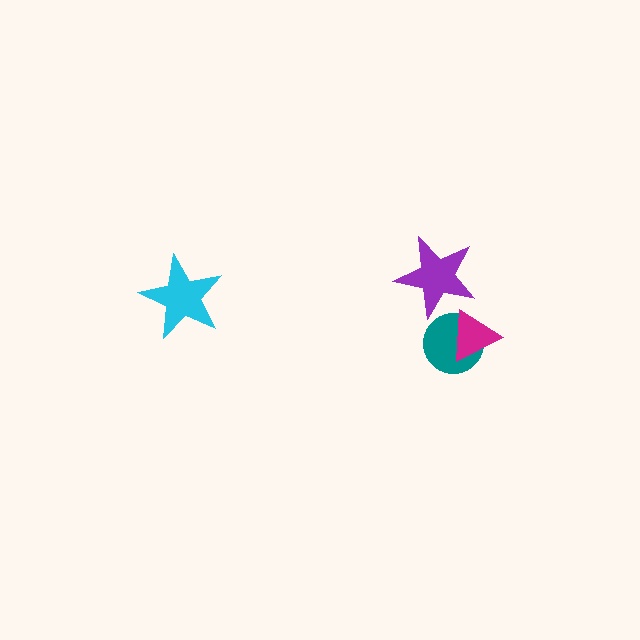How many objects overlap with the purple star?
0 objects overlap with the purple star.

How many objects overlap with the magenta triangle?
1 object overlaps with the magenta triangle.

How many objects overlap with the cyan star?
0 objects overlap with the cyan star.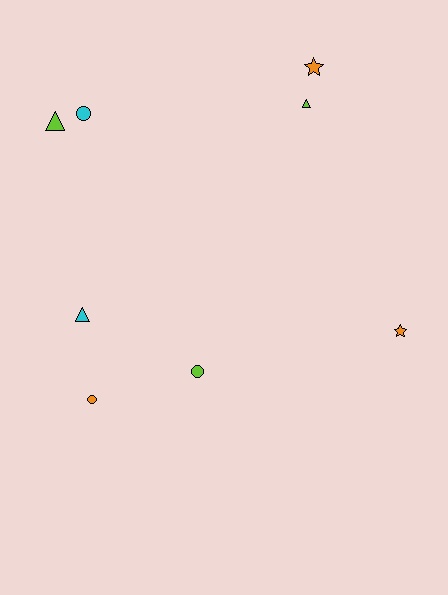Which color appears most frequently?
Orange, with 3 objects.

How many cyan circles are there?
There is 1 cyan circle.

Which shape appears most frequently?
Triangle, with 3 objects.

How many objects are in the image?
There are 8 objects.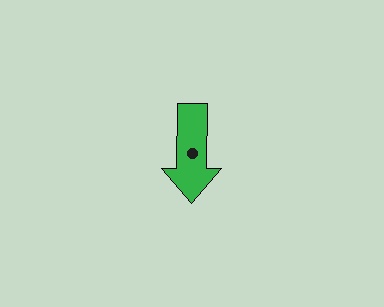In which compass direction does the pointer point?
South.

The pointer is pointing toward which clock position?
Roughly 6 o'clock.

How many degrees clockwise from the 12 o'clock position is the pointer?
Approximately 181 degrees.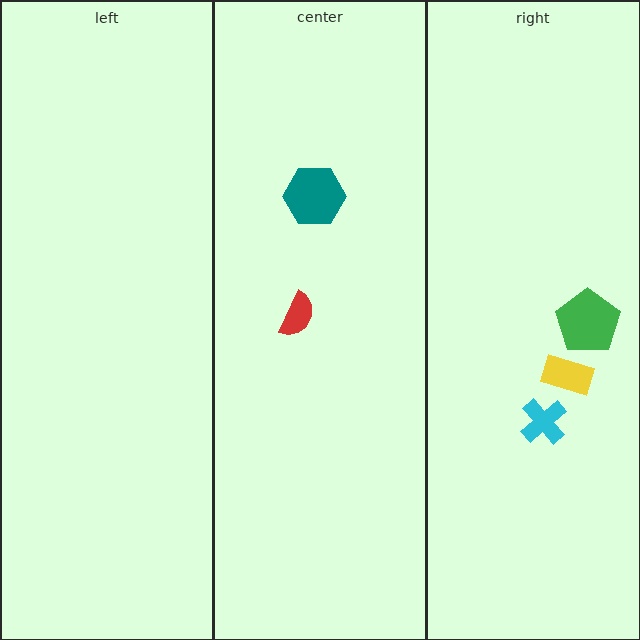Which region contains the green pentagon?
The right region.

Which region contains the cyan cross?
The right region.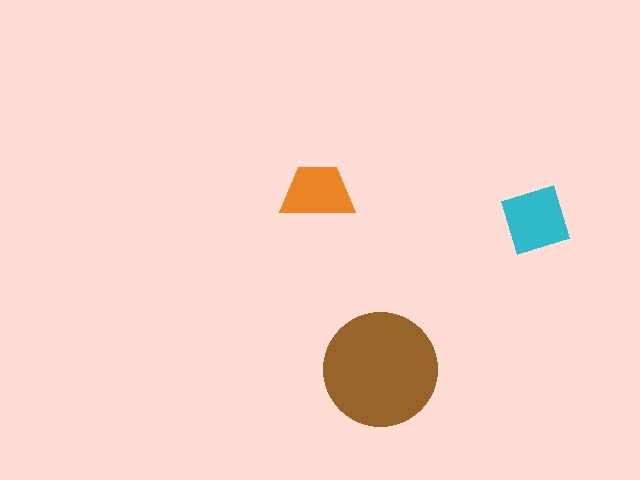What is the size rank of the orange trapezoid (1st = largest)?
3rd.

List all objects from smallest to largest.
The orange trapezoid, the cyan square, the brown circle.